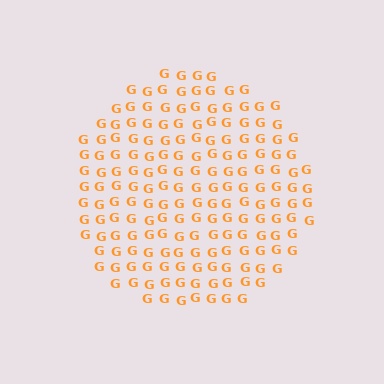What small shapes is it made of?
It is made of small letter G's.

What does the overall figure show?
The overall figure shows a circle.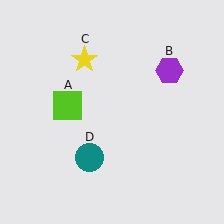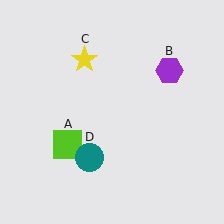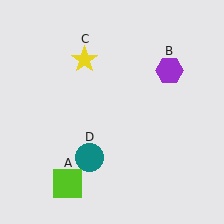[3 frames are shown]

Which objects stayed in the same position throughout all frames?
Purple hexagon (object B) and yellow star (object C) and teal circle (object D) remained stationary.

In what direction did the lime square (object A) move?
The lime square (object A) moved down.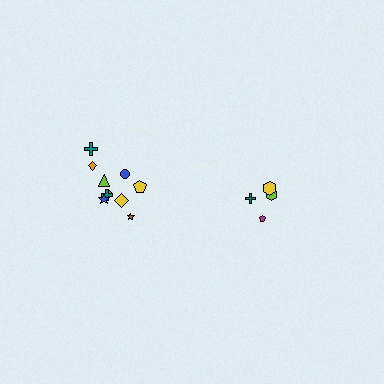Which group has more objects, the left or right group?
The left group.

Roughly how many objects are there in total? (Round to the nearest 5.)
Roughly 15 objects in total.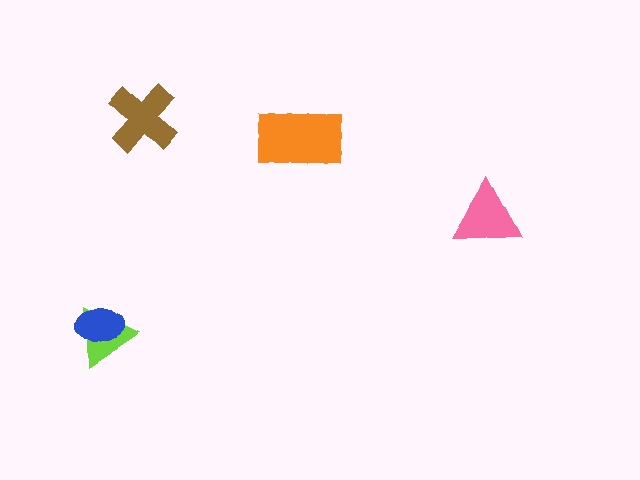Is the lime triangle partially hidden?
Yes, it is partially covered by another shape.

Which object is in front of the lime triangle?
The blue ellipse is in front of the lime triangle.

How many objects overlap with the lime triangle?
1 object overlaps with the lime triangle.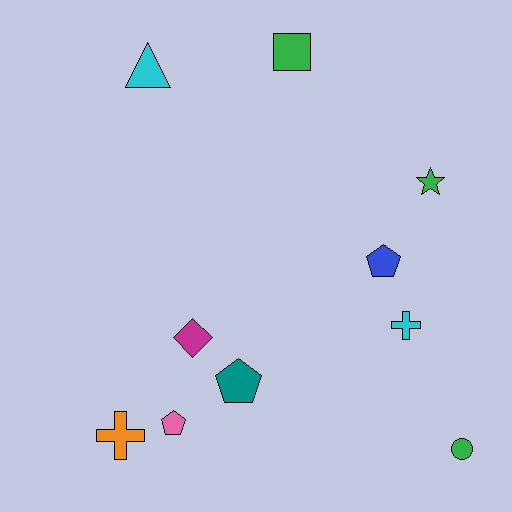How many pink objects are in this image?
There is 1 pink object.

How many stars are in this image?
There is 1 star.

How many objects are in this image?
There are 10 objects.